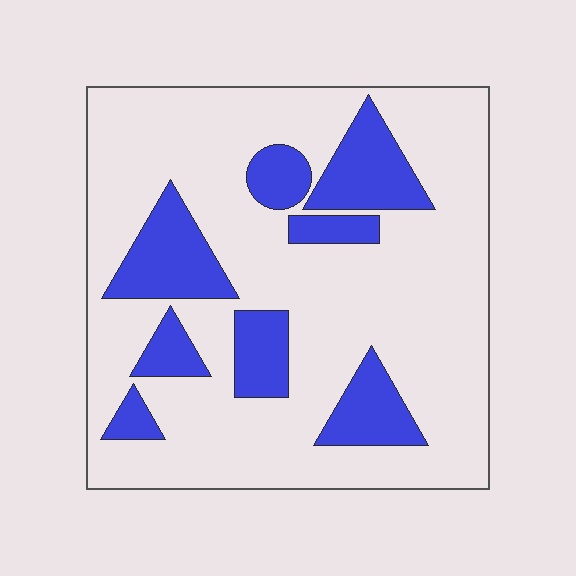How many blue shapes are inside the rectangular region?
8.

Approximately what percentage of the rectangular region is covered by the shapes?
Approximately 25%.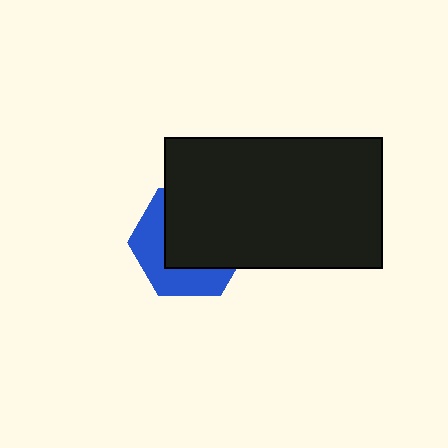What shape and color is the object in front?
The object in front is a black rectangle.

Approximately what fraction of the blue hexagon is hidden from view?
Roughly 61% of the blue hexagon is hidden behind the black rectangle.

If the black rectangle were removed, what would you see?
You would see the complete blue hexagon.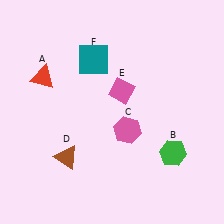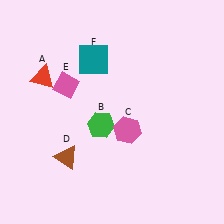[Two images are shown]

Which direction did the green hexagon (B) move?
The green hexagon (B) moved left.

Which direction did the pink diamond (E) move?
The pink diamond (E) moved left.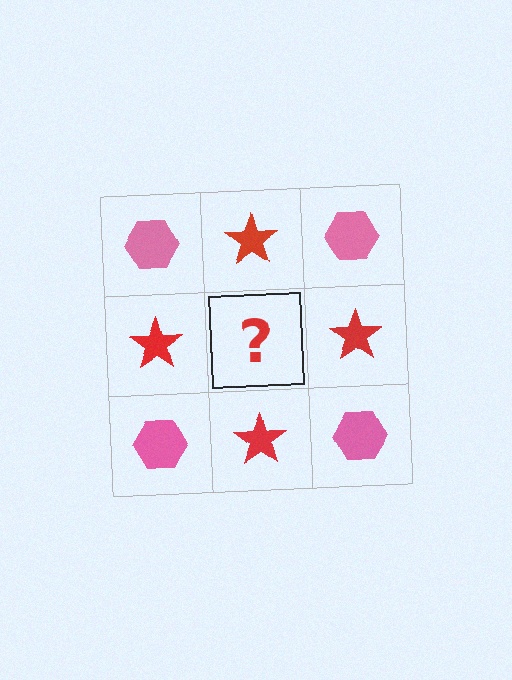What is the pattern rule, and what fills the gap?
The rule is that it alternates pink hexagon and red star in a checkerboard pattern. The gap should be filled with a pink hexagon.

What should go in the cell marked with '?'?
The missing cell should contain a pink hexagon.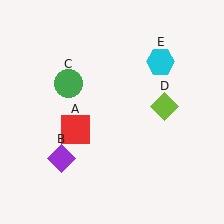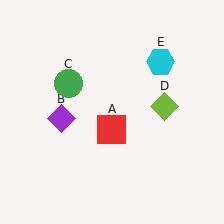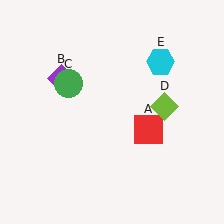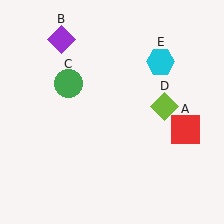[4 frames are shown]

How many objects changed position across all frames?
2 objects changed position: red square (object A), purple diamond (object B).